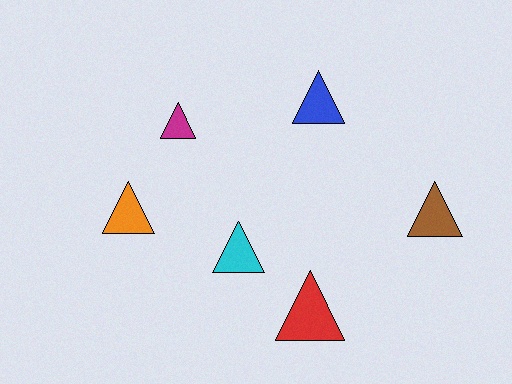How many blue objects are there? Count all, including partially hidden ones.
There is 1 blue object.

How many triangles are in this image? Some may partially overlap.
There are 6 triangles.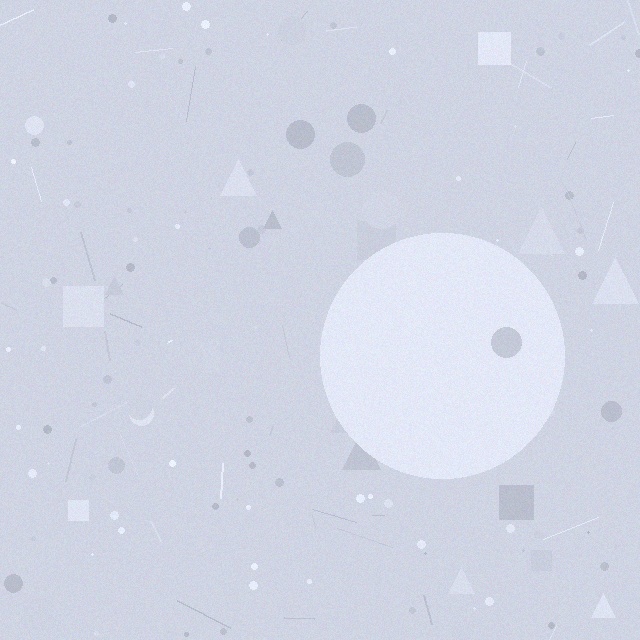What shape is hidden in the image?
A circle is hidden in the image.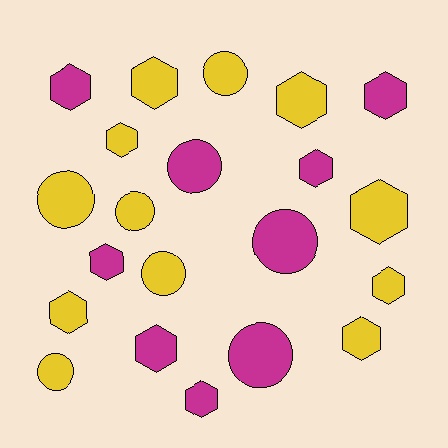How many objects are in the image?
There are 21 objects.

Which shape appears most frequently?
Hexagon, with 13 objects.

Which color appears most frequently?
Yellow, with 12 objects.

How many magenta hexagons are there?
There are 6 magenta hexagons.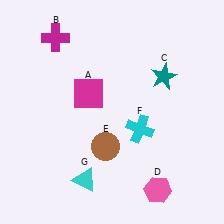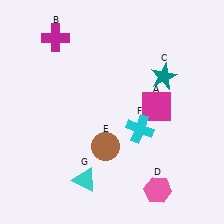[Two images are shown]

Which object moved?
The magenta square (A) moved right.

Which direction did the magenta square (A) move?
The magenta square (A) moved right.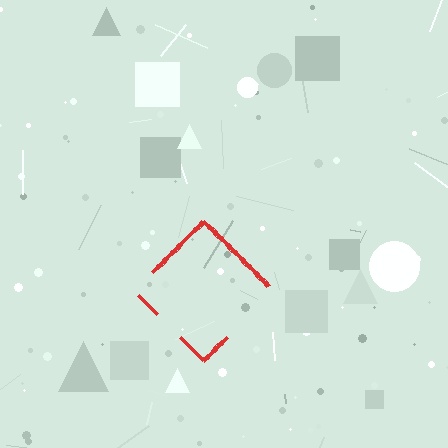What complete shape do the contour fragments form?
The contour fragments form a diamond.